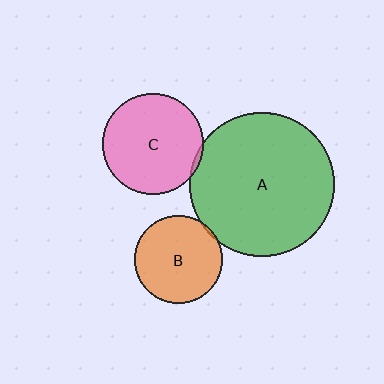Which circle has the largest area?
Circle A (green).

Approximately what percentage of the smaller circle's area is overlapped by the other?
Approximately 5%.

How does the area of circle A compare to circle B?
Approximately 2.7 times.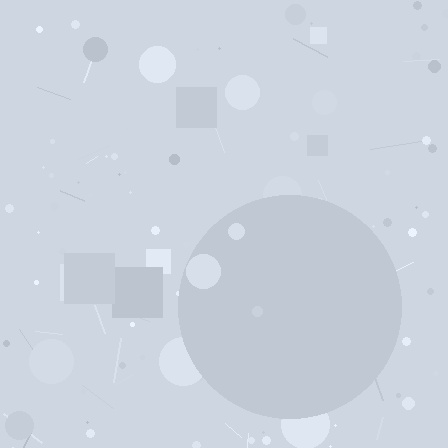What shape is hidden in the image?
A circle is hidden in the image.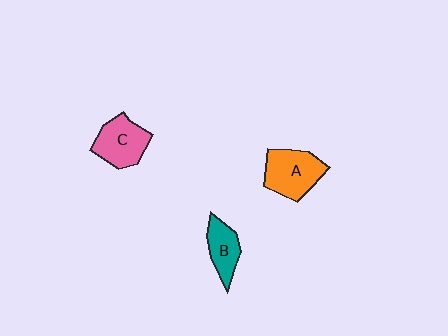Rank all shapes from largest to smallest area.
From largest to smallest: A (orange), C (pink), B (teal).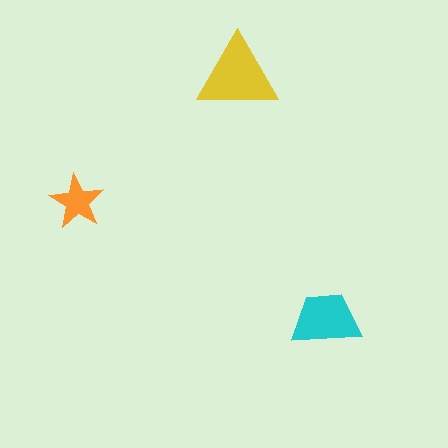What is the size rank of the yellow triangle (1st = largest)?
1st.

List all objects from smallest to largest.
The orange star, the cyan trapezoid, the yellow triangle.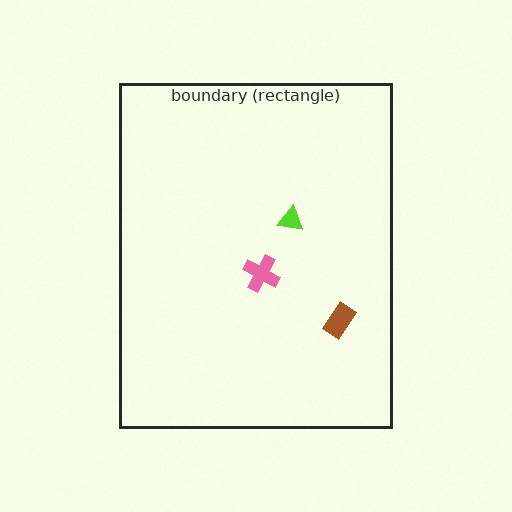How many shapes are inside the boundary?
3 inside, 0 outside.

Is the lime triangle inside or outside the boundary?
Inside.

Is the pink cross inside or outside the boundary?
Inside.